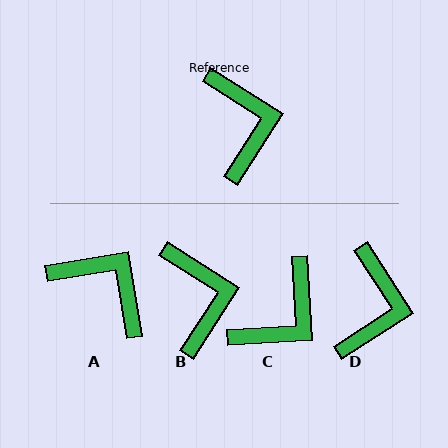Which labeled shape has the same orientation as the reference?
B.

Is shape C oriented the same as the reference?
No, it is off by about 54 degrees.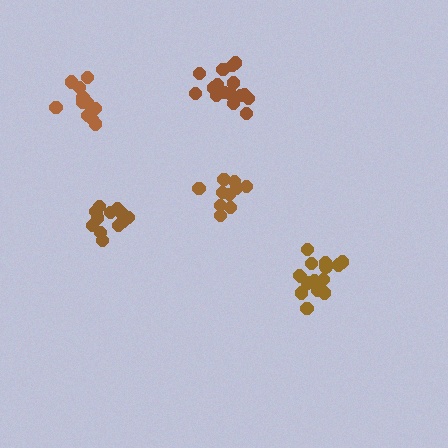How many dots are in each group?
Group 1: 10 dots, Group 2: 12 dots, Group 3: 16 dots, Group 4: 16 dots, Group 5: 11 dots (65 total).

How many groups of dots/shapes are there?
There are 5 groups.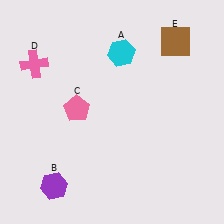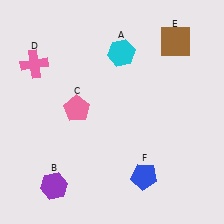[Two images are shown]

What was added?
A blue pentagon (F) was added in Image 2.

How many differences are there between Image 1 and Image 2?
There is 1 difference between the two images.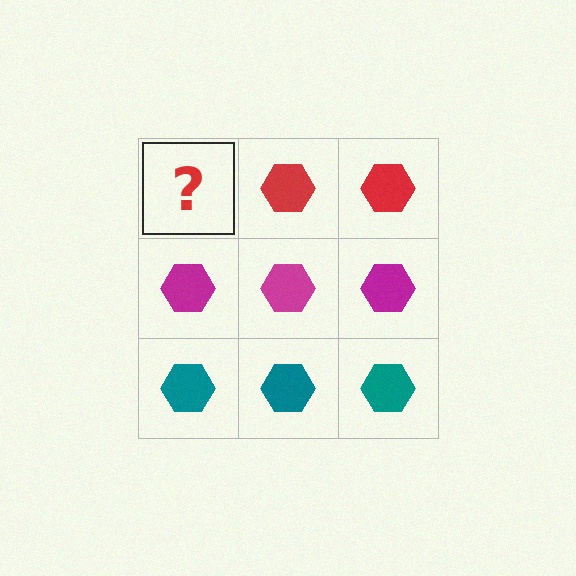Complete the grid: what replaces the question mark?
The question mark should be replaced with a red hexagon.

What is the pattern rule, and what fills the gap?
The rule is that each row has a consistent color. The gap should be filled with a red hexagon.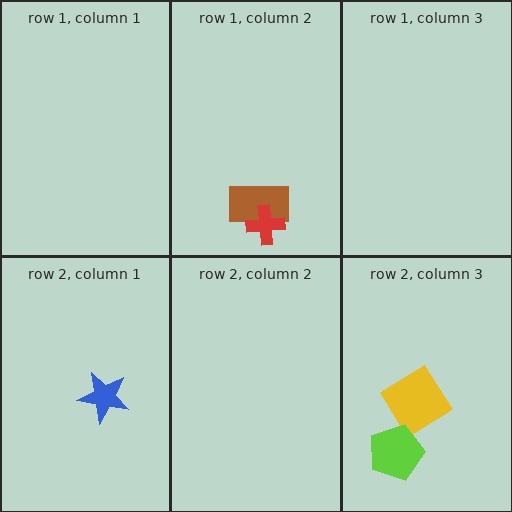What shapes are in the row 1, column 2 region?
The brown rectangle, the red cross.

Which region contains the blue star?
The row 2, column 1 region.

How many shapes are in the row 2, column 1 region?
1.